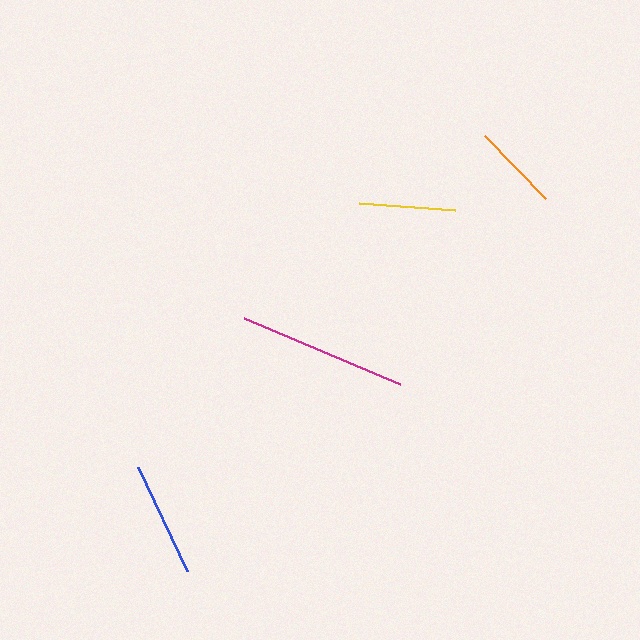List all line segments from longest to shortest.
From longest to shortest: magenta, blue, yellow, orange.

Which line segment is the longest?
The magenta line is the longest at approximately 170 pixels.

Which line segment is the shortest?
The orange line is the shortest at approximately 88 pixels.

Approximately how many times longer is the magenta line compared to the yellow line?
The magenta line is approximately 1.7 times the length of the yellow line.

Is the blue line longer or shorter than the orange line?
The blue line is longer than the orange line.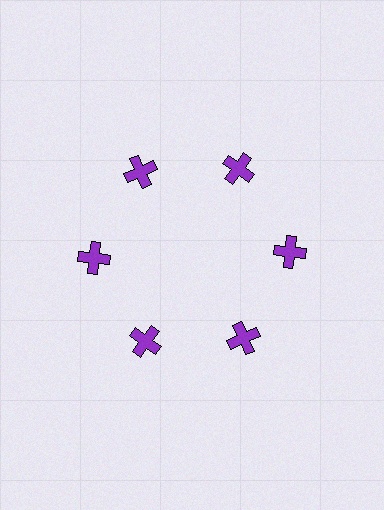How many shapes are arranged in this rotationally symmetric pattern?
There are 6 shapes, arranged in 6 groups of 1.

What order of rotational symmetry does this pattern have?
This pattern has 6-fold rotational symmetry.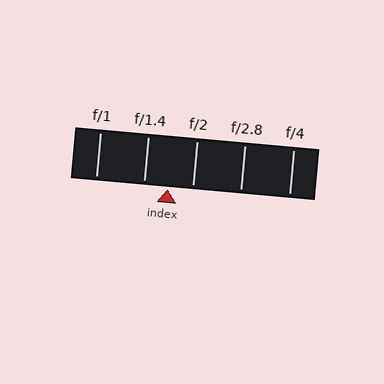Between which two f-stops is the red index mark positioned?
The index mark is between f/1.4 and f/2.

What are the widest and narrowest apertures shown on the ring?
The widest aperture shown is f/1 and the narrowest is f/4.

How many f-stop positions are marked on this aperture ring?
There are 5 f-stop positions marked.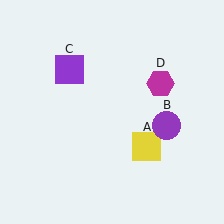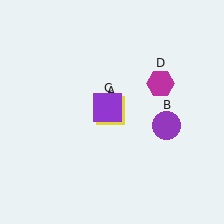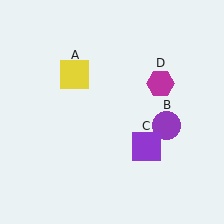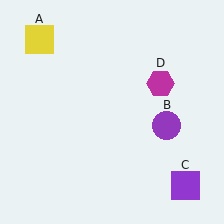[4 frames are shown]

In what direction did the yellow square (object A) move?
The yellow square (object A) moved up and to the left.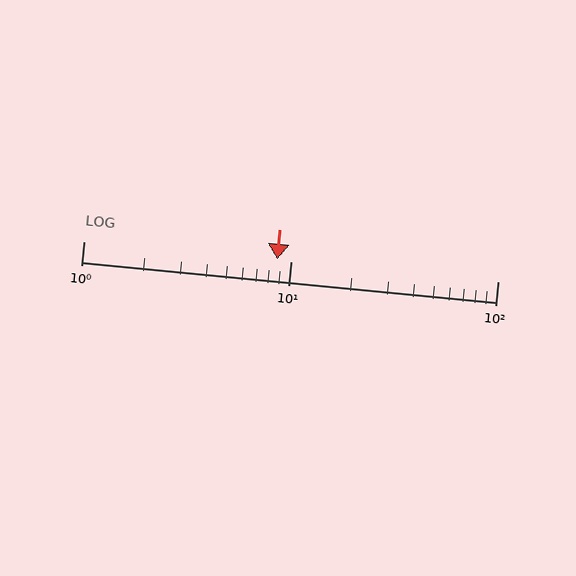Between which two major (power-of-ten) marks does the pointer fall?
The pointer is between 1 and 10.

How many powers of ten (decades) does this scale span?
The scale spans 2 decades, from 1 to 100.